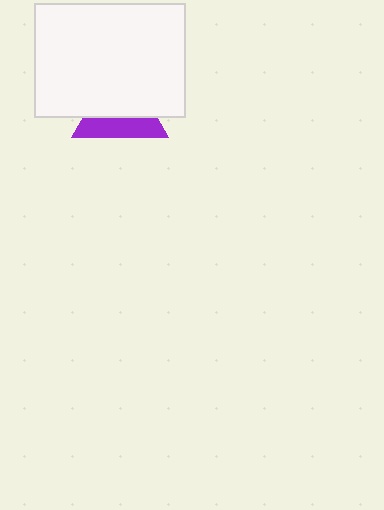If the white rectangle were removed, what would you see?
You would see the complete purple triangle.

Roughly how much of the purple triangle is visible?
A small part of it is visible (roughly 42%).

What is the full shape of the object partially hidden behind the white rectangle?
The partially hidden object is a purple triangle.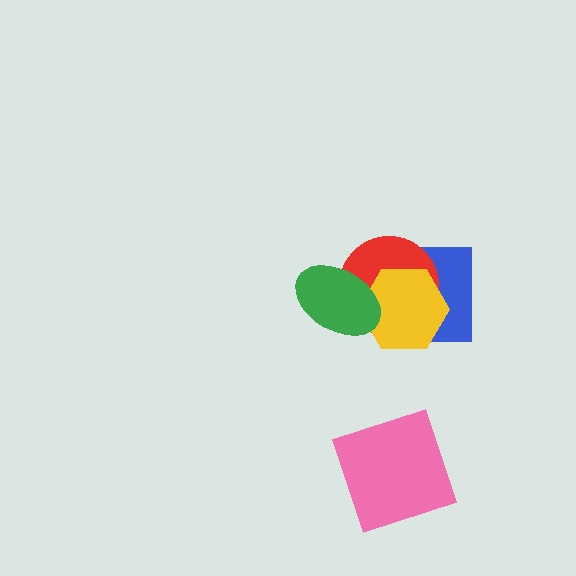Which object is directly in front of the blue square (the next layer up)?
The red circle is directly in front of the blue square.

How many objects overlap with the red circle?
3 objects overlap with the red circle.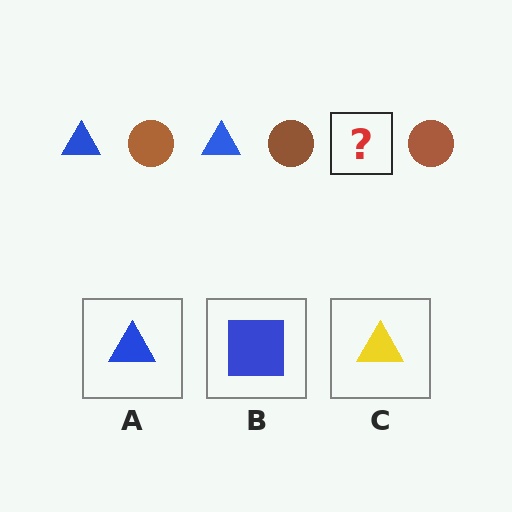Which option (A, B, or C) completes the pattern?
A.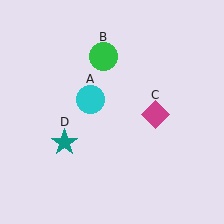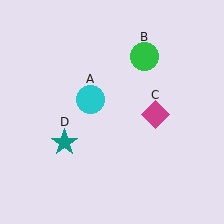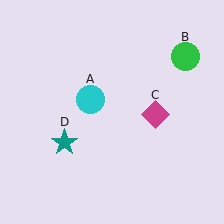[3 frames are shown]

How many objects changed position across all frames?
1 object changed position: green circle (object B).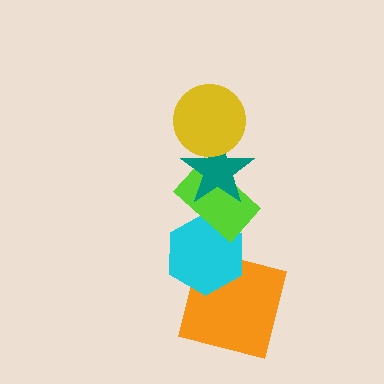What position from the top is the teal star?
The teal star is 2nd from the top.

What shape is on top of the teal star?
The yellow circle is on top of the teal star.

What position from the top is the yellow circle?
The yellow circle is 1st from the top.